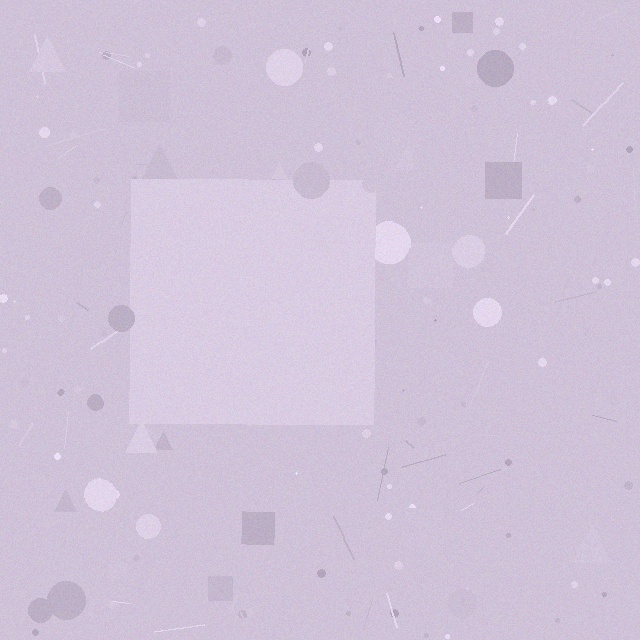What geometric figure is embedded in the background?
A square is embedded in the background.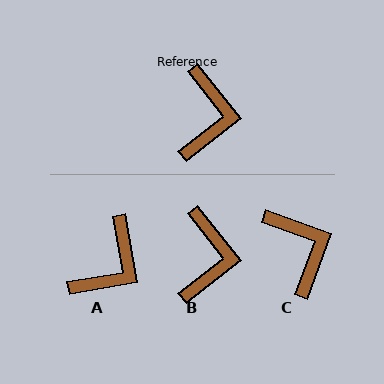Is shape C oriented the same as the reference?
No, it is off by about 32 degrees.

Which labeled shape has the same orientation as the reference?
B.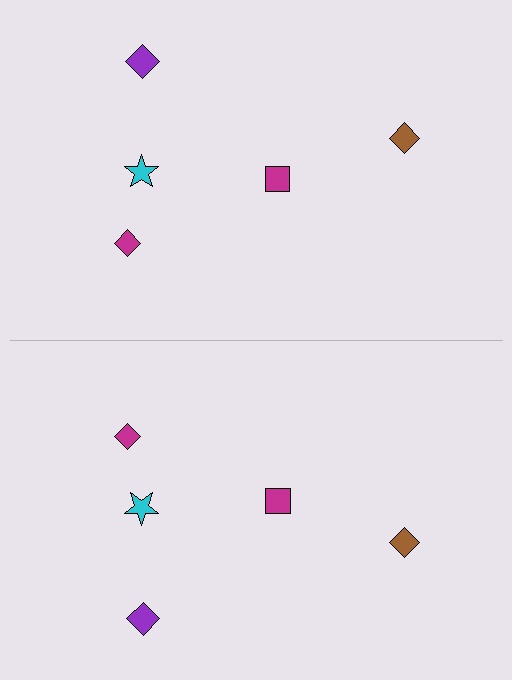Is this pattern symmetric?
Yes, this pattern has bilateral (reflection) symmetry.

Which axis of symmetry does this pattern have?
The pattern has a horizontal axis of symmetry running through the center of the image.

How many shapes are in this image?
There are 10 shapes in this image.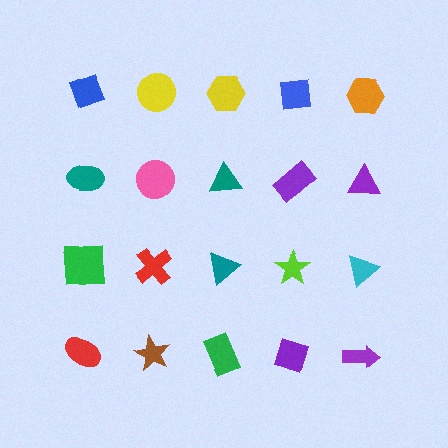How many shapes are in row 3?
5 shapes.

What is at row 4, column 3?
A green rectangle.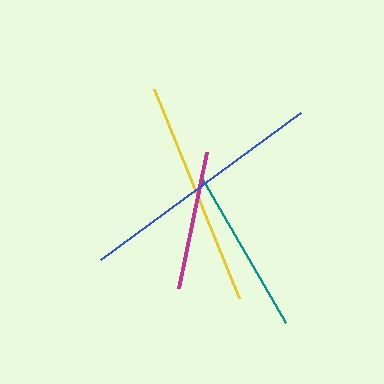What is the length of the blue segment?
The blue segment is approximately 248 pixels long.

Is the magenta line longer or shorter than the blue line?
The blue line is longer than the magenta line.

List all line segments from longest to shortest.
From longest to shortest: blue, yellow, teal, magenta.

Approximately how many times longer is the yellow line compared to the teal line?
The yellow line is approximately 1.3 times the length of the teal line.